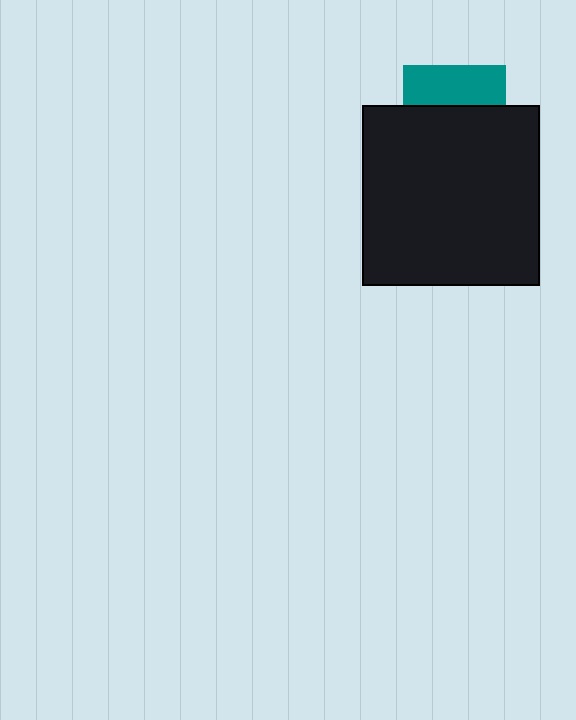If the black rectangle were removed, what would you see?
You would see the complete teal square.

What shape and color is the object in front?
The object in front is a black rectangle.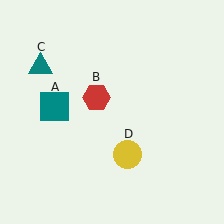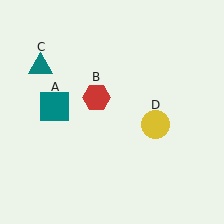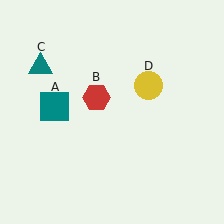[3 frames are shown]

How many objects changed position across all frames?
1 object changed position: yellow circle (object D).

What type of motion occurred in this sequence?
The yellow circle (object D) rotated counterclockwise around the center of the scene.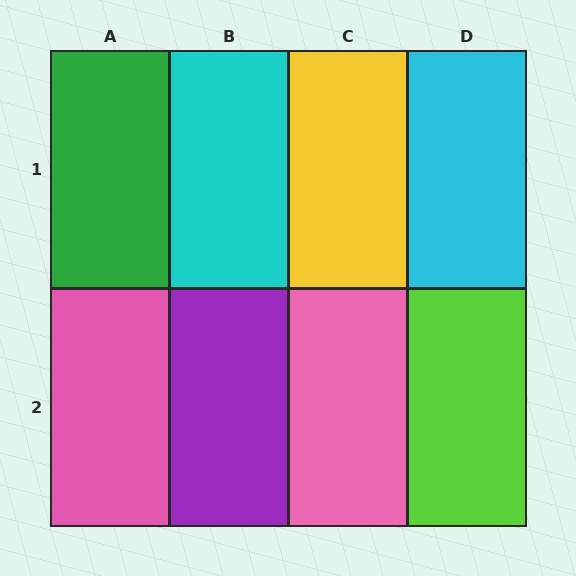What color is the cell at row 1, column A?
Green.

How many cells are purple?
1 cell is purple.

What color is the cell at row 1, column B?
Cyan.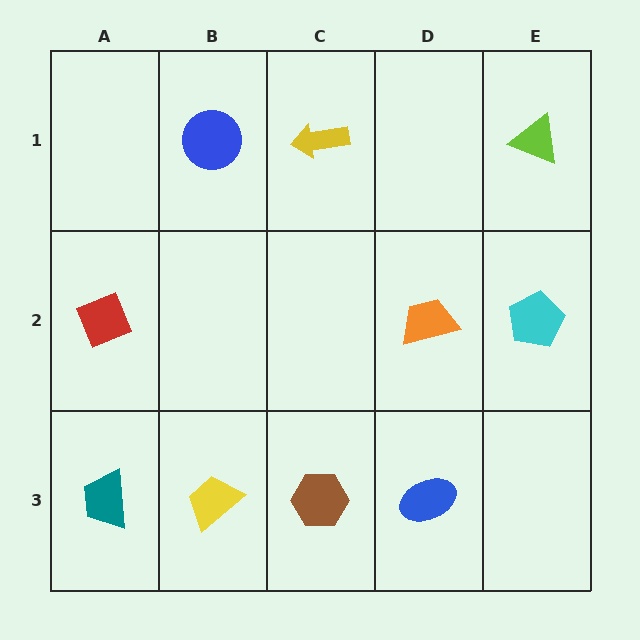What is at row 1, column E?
A lime triangle.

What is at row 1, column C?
A yellow arrow.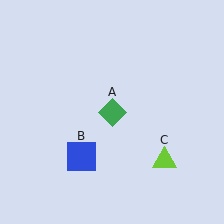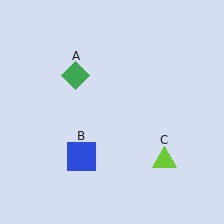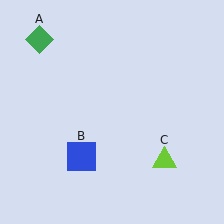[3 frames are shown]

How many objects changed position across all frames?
1 object changed position: green diamond (object A).